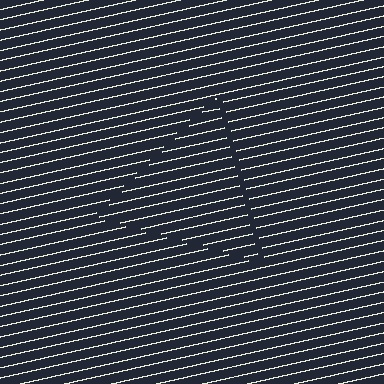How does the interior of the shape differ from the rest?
The interior of the shape contains the same grating, shifted by half a period — the contour is defined by the phase discontinuity where line-ends from the inner and outer gratings abut.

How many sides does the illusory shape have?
3 sides — the line-ends trace a triangle.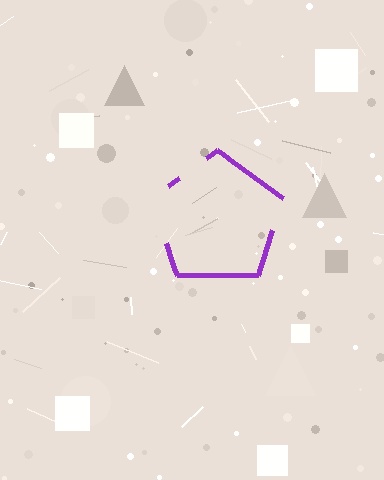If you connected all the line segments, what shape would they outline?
They would outline a pentagon.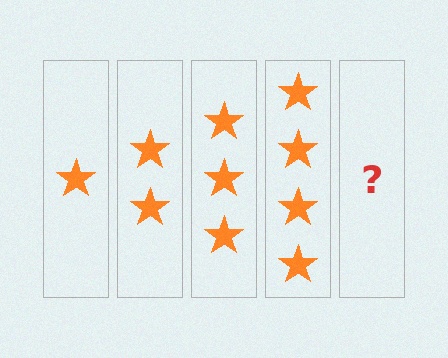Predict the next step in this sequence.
The next step is 5 stars.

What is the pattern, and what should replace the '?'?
The pattern is that each step adds one more star. The '?' should be 5 stars.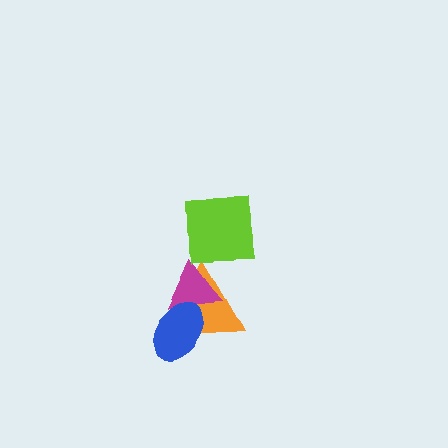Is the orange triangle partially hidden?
Yes, it is partially covered by another shape.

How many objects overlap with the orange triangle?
2 objects overlap with the orange triangle.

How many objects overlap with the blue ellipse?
2 objects overlap with the blue ellipse.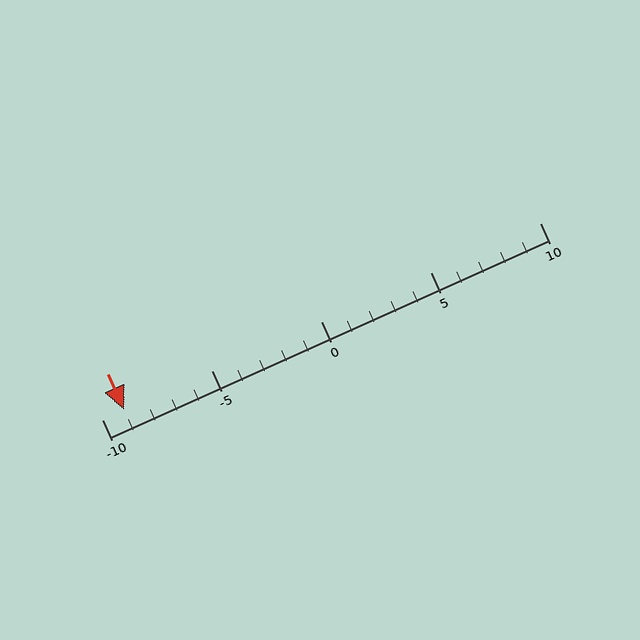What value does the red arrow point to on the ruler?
The red arrow points to approximately -9.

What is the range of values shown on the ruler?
The ruler shows values from -10 to 10.